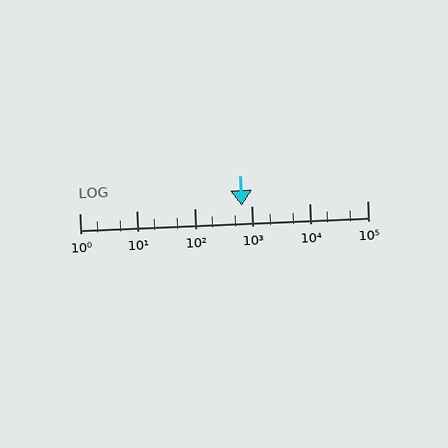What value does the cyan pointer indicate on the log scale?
The pointer indicates approximately 650.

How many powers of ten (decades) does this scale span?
The scale spans 5 decades, from 1 to 100000.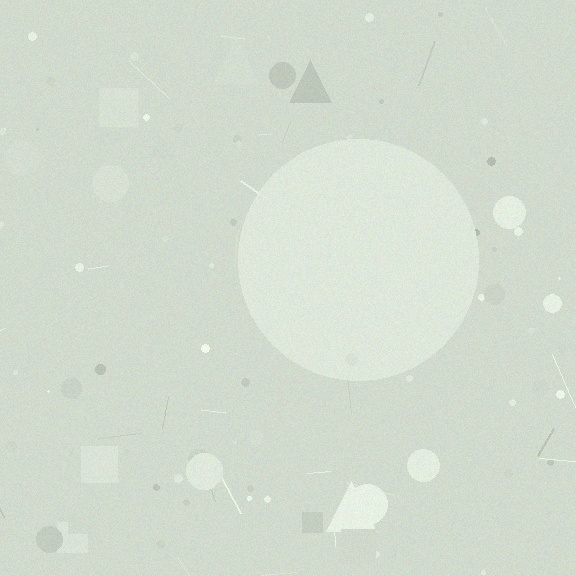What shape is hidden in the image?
A circle is hidden in the image.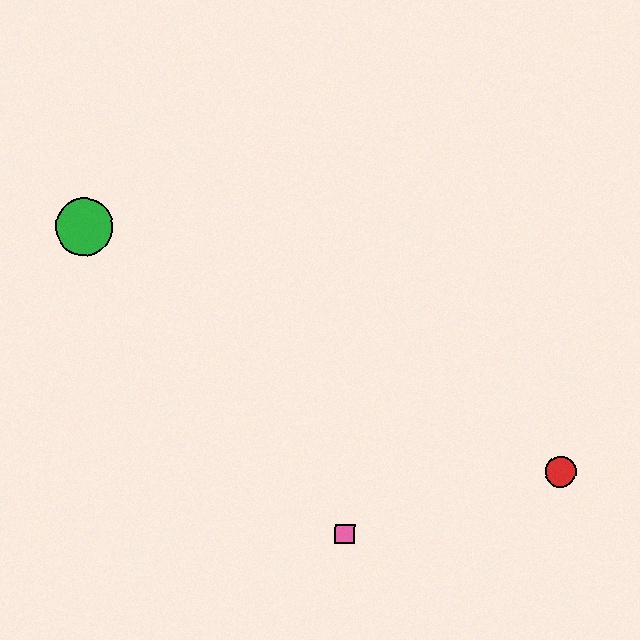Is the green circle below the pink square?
No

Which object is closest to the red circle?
The pink square is closest to the red circle.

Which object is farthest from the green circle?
The red circle is farthest from the green circle.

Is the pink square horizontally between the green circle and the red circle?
Yes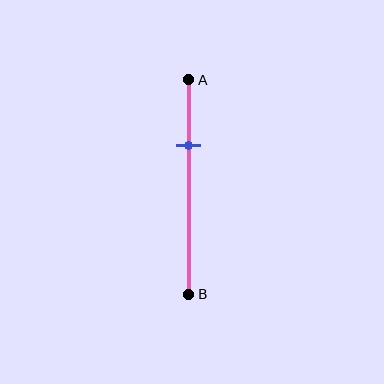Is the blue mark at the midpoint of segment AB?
No, the mark is at about 30% from A, not at the 50% midpoint.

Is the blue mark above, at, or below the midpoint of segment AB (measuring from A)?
The blue mark is above the midpoint of segment AB.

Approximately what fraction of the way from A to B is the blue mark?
The blue mark is approximately 30% of the way from A to B.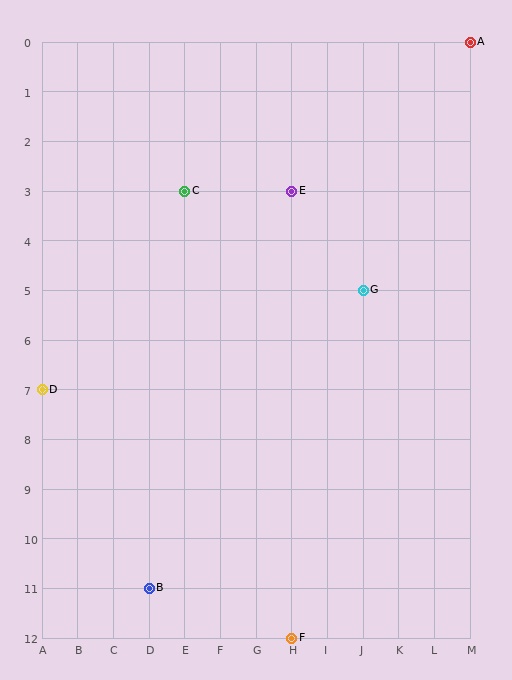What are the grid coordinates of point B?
Point B is at grid coordinates (D, 11).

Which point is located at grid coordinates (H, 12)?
Point F is at (H, 12).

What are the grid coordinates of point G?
Point G is at grid coordinates (J, 5).